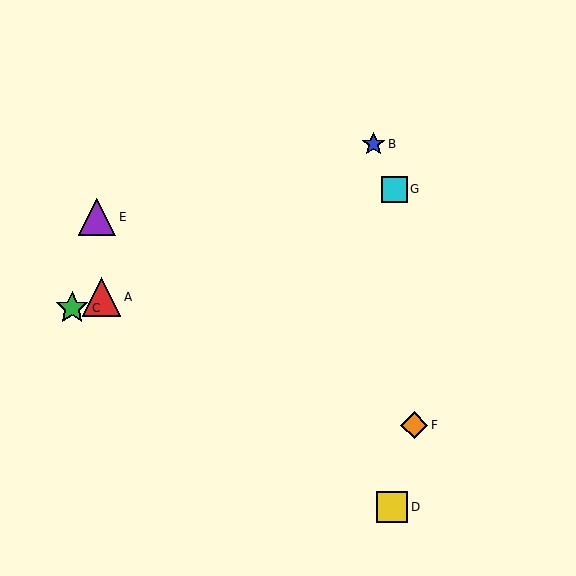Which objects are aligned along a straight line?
Objects A, C, G are aligned along a straight line.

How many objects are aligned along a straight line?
3 objects (A, C, G) are aligned along a straight line.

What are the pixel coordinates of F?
Object F is at (414, 425).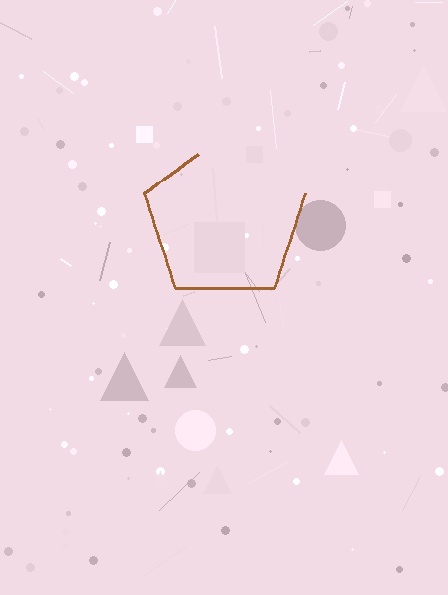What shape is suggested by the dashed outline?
The dashed outline suggests a pentagon.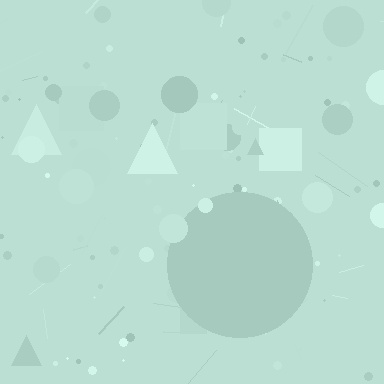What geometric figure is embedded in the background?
A circle is embedded in the background.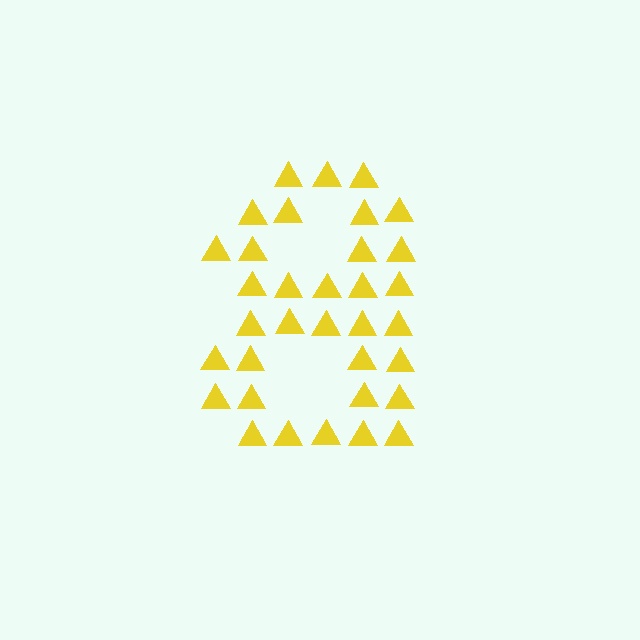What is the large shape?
The large shape is the digit 8.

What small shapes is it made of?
It is made of small triangles.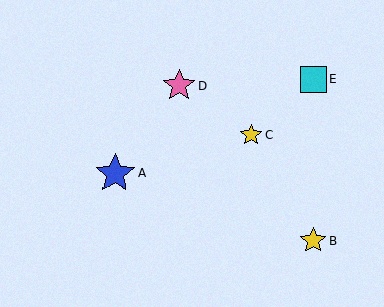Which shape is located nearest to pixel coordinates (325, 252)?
The yellow star (labeled B) at (313, 240) is nearest to that location.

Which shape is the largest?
The blue star (labeled A) is the largest.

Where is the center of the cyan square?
The center of the cyan square is at (313, 79).